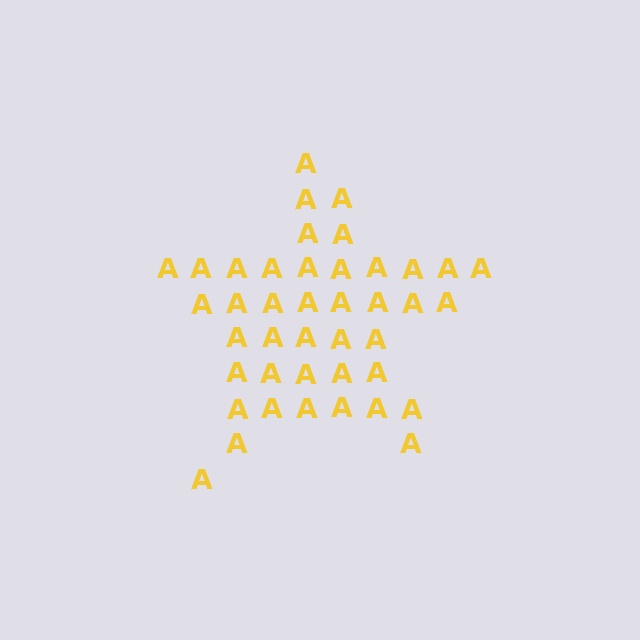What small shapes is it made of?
It is made of small letter A's.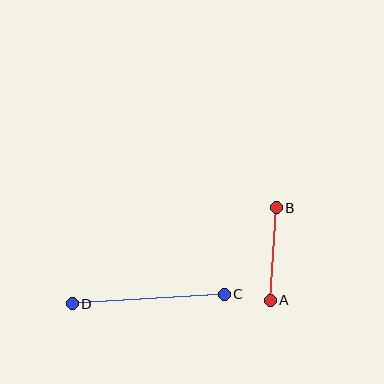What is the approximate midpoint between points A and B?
The midpoint is at approximately (273, 254) pixels.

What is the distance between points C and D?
The distance is approximately 152 pixels.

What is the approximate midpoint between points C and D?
The midpoint is at approximately (148, 299) pixels.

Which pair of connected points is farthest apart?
Points C and D are farthest apart.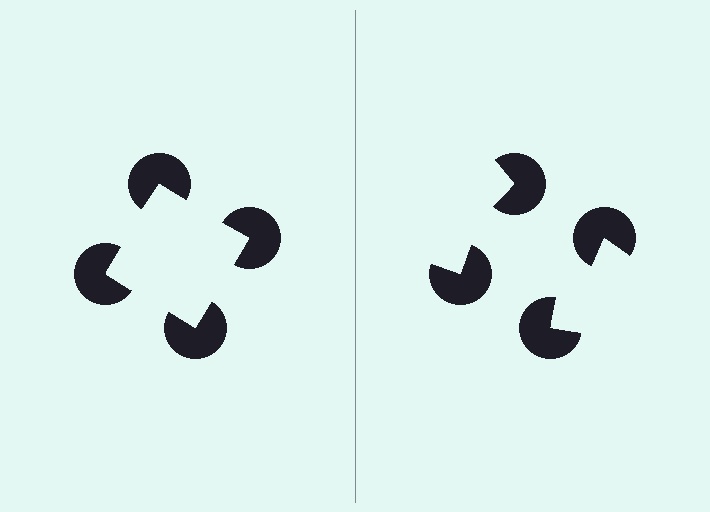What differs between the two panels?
The pac-man discs are positioned identically on both sides; only the wedge orientations differ. On the left they align to a square; on the right they are misaligned.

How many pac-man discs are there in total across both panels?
8 — 4 on each side.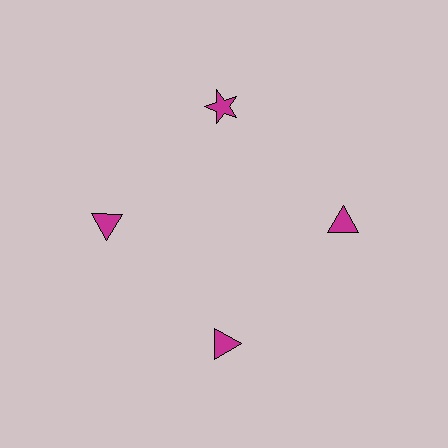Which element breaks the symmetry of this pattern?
The magenta star at roughly the 12 o'clock position breaks the symmetry. All other shapes are magenta triangles.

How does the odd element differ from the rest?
It has a different shape: star instead of triangle.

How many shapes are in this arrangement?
There are 4 shapes arranged in a ring pattern.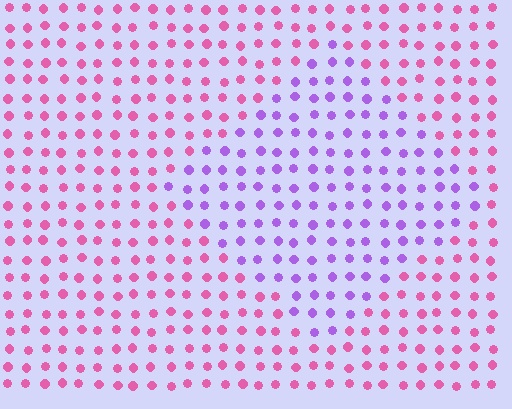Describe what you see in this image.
The image is filled with small pink elements in a uniform arrangement. A diamond-shaped region is visible where the elements are tinted to a slightly different hue, forming a subtle color boundary.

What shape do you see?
I see a diamond.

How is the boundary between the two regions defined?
The boundary is defined purely by a slight shift in hue (about 51 degrees). Spacing, size, and orientation are identical on both sides.